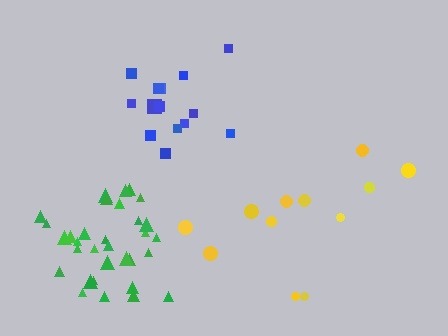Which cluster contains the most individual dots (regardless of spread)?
Green (34).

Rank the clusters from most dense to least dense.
green, blue, yellow.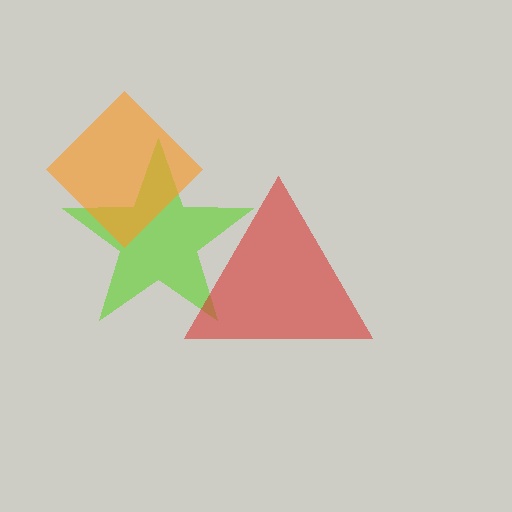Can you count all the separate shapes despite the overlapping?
Yes, there are 3 separate shapes.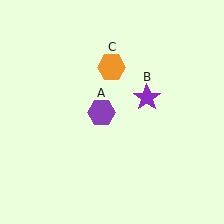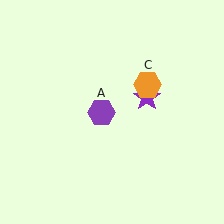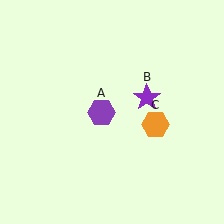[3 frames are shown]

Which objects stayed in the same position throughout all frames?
Purple hexagon (object A) and purple star (object B) remained stationary.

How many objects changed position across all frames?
1 object changed position: orange hexagon (object C).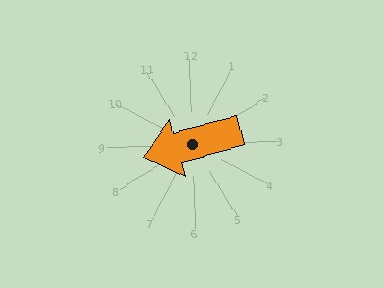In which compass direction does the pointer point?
West.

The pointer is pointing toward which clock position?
Roughly 9 o'clock.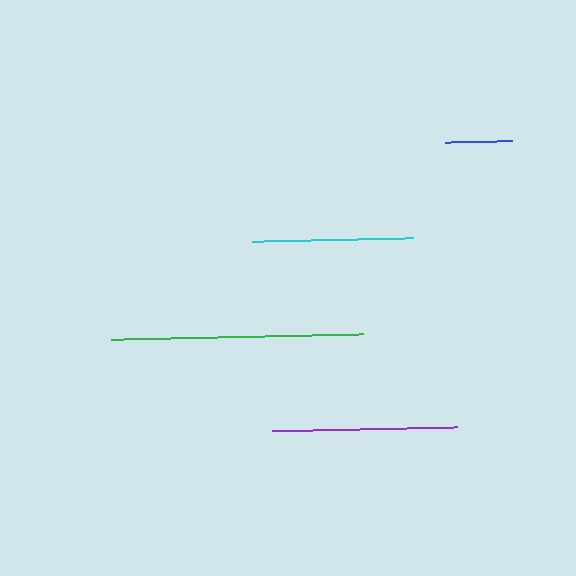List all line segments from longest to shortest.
From longest to shortest: green, purple, cyan, blue.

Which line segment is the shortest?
The blue line is the shortest at approximately 68 pixels.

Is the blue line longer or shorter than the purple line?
The purple line is longer than the blue line.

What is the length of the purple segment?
The purple segment is approximately 185 pixels long.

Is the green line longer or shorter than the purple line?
The green line is longer than the purple line.